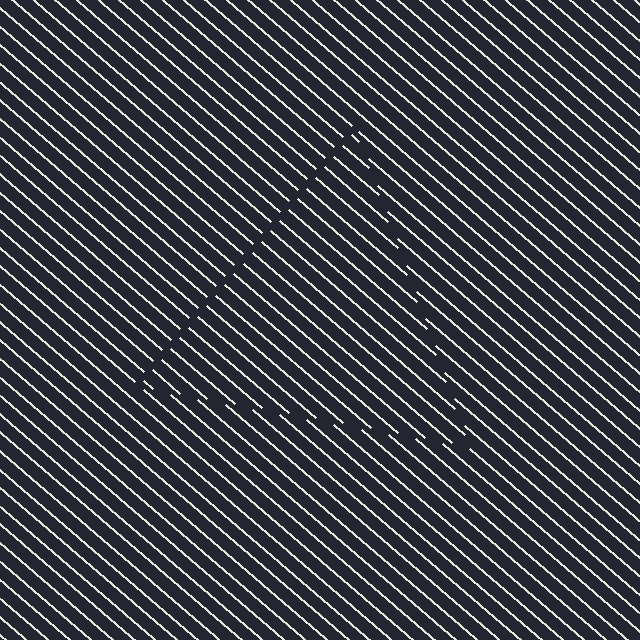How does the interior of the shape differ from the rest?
The interior of the shape contains the same grating, shifted by half a period — the contour is defined by the phase discontinuity where line-ends from the inner and outer gratings abut.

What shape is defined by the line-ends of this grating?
An illusory triangle. The interior of the shape contains the same grating, shifted by half a period — the contour is defined by the phase discontinuity where line-ends from the inner and outer gratings abut.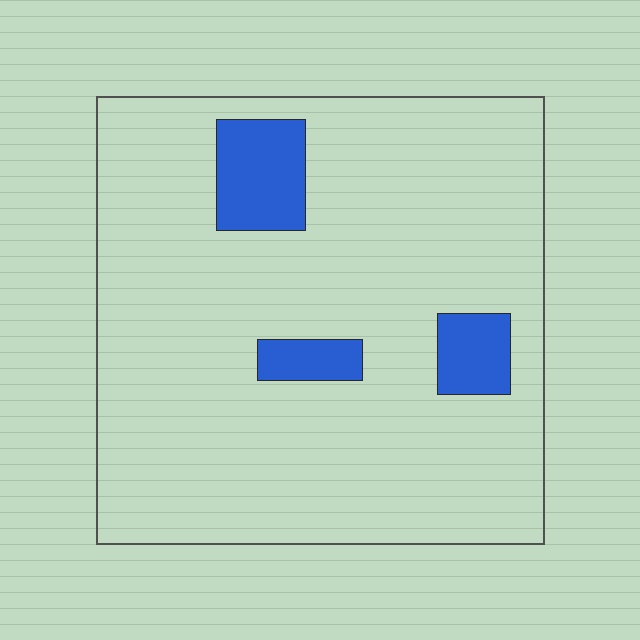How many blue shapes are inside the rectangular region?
3.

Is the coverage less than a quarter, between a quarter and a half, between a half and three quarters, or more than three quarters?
Less than a quarter.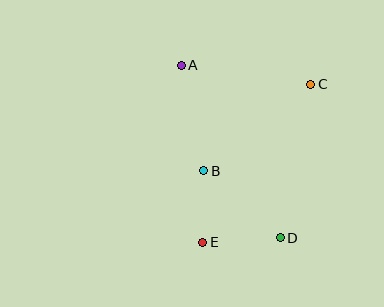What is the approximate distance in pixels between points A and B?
The distance between A and B is approximately 108 pixels.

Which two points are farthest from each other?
Points A and D are farthest from each other.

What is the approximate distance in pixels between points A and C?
The distance between A and C is approximately 131 pixels.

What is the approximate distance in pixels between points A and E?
The distance between A and E is approximately 178 pixels.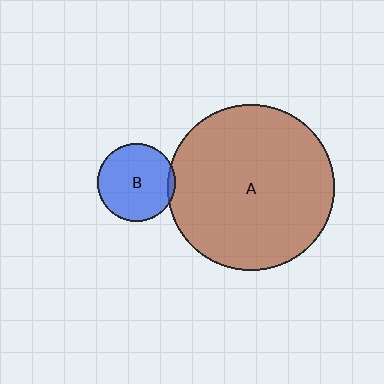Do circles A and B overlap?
Yes.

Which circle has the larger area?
Circle A (brown).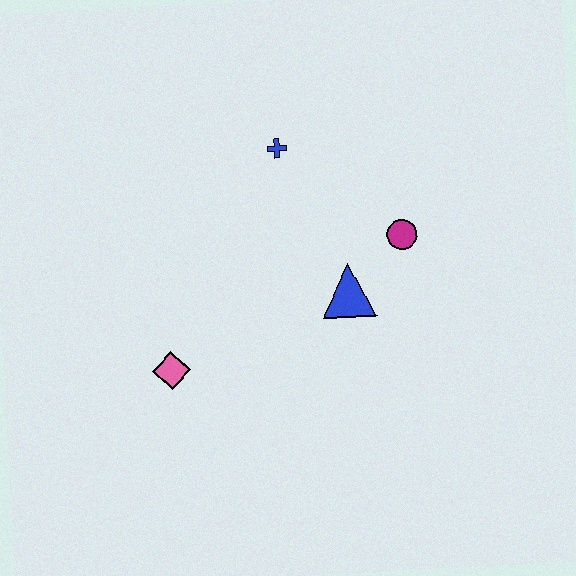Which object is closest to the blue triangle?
The magenta circle is closest to the blue triangle.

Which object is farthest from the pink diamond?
The magenta circle is farthest from the pink diamond.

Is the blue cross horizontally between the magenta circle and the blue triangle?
No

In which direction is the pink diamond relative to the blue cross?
The pink diamond is below the blue cross.